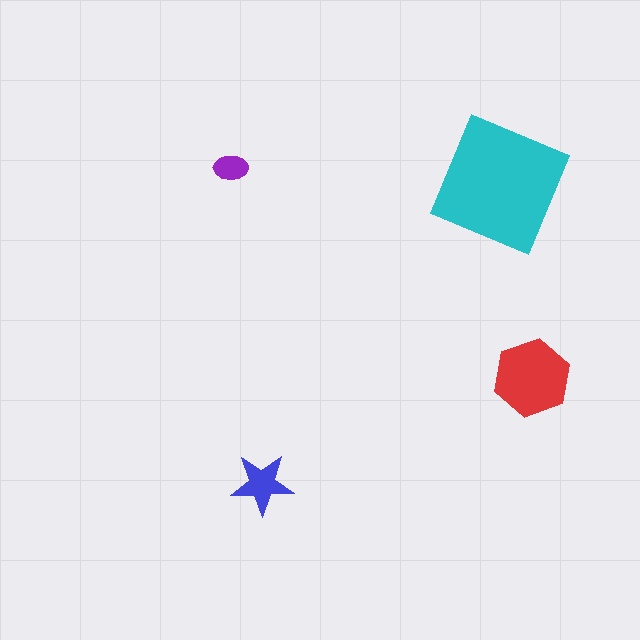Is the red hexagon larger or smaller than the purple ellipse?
Larger.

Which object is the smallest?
The purple ellipse.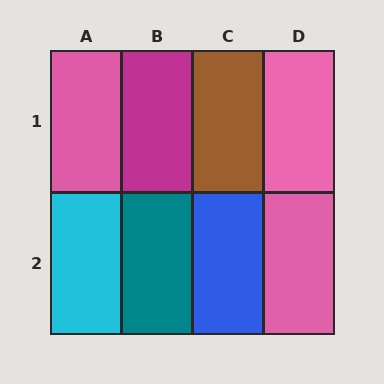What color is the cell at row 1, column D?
Pink.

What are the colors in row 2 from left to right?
Cyan, teal, blue, pink.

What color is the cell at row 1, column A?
Pink.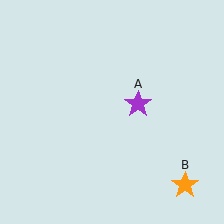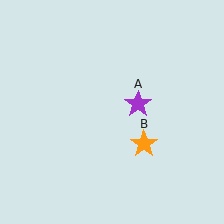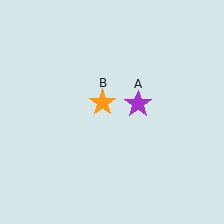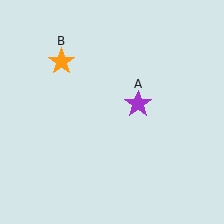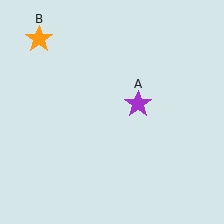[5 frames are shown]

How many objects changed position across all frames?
1 object changed position: orange star (object B).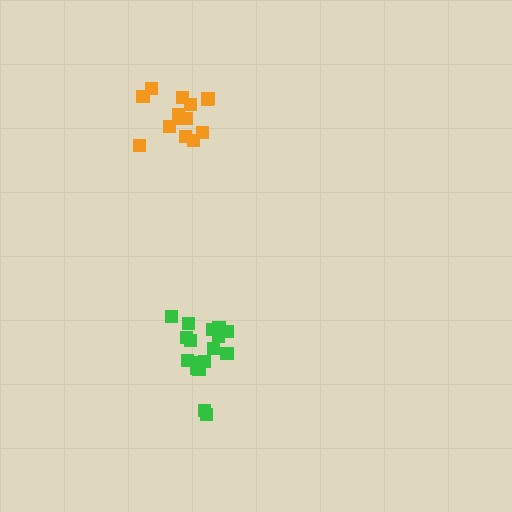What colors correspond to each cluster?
The clusters are colored: green, orange.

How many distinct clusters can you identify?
There are 2 distinct clusters.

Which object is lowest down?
The green cluster is bottommost.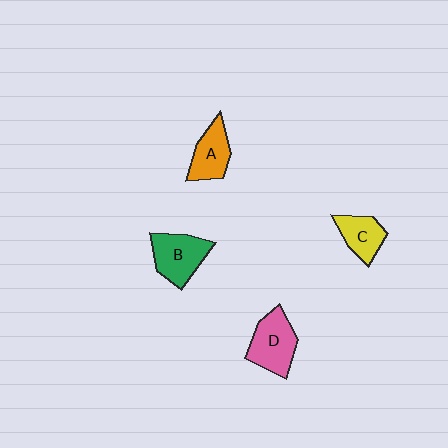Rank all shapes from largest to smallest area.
From largest to smallest: D (pink), B (green), A (orange), C (yellow).